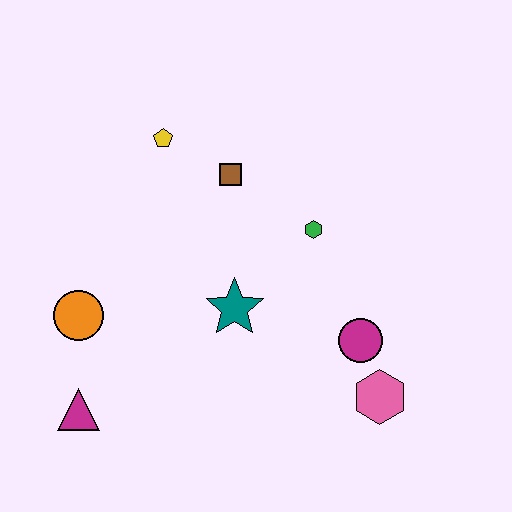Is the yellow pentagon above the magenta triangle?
Yes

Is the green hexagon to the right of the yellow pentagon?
Yes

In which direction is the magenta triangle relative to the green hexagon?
The magenta triangle is to the left of the green hexagon.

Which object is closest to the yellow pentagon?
The brown square is closest to the yellow pentagon.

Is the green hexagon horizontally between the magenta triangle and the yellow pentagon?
No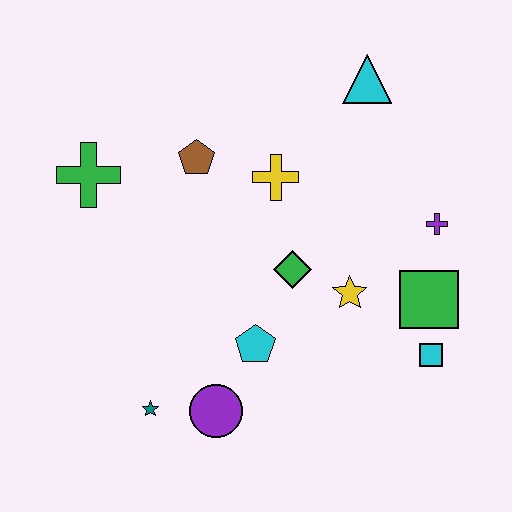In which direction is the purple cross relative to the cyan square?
The purple cross is above the cyan square.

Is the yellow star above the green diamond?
No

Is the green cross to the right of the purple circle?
No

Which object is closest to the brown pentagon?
The yellow cross is closest to the brown pentagon.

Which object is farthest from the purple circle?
The cyan triangle is farthest from the purple circle.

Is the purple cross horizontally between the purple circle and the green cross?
No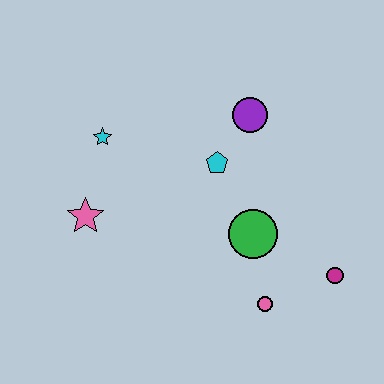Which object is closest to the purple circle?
The cyan pentagon is closest to the purple circle.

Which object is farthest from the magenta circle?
The cyan star is farthest from the magenta circle.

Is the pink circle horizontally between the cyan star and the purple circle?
No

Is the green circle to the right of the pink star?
Yes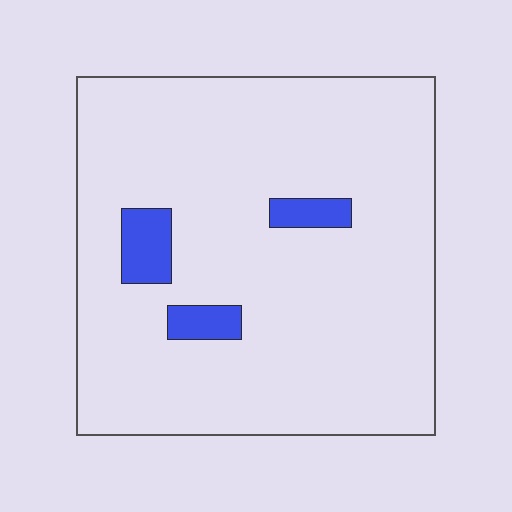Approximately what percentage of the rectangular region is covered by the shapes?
Approximately 5%.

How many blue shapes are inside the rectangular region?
3.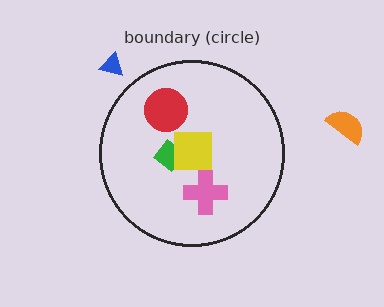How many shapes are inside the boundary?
4 inside, 2 outside.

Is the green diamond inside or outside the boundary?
Inside.